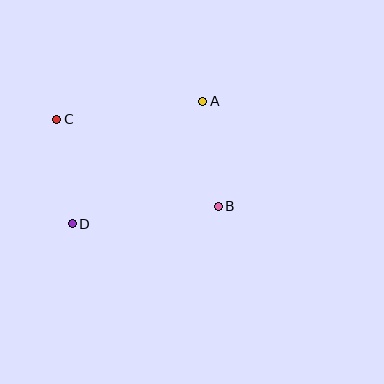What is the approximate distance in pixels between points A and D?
The distance between A and D is approximately 179 pixels.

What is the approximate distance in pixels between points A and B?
The distance between A and B is approximately 107 pixels.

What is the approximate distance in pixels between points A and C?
The distance between A and C is approximately 147 pixels.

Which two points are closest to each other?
Points C and D are closest to each other.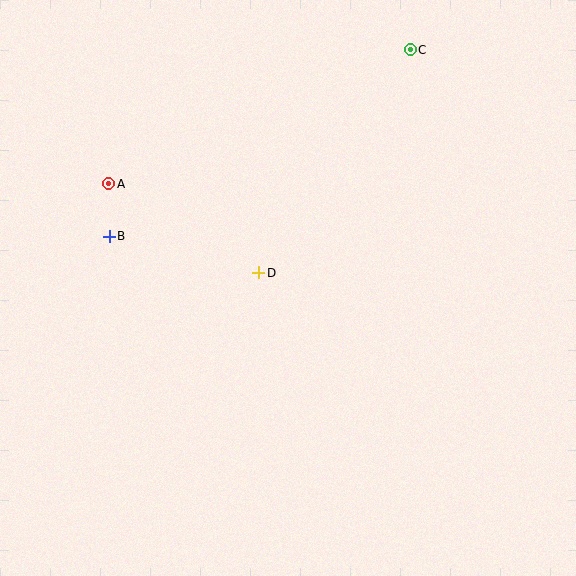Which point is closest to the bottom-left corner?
Point B is closest to the bottom-left corner.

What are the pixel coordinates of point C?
Point C is at (410, 50).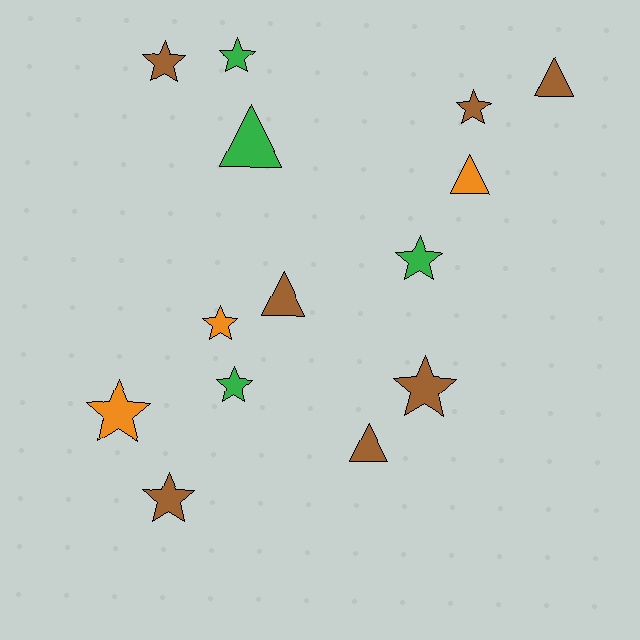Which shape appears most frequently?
Star, with 9 objects.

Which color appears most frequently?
Brown, with 7 objects.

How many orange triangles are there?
There is 1 orange triangle.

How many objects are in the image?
There are 14 objects.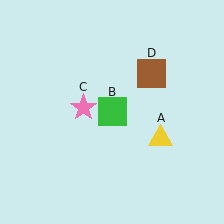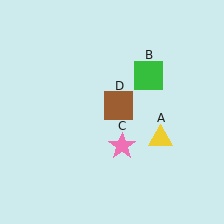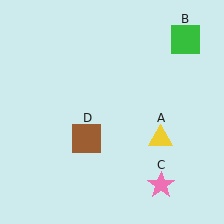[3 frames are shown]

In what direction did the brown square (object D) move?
The brown square (object D) moved down and to the left.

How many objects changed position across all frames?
3 objects changed position: green square (object B), pink star (object C), brown square (object D).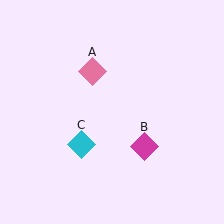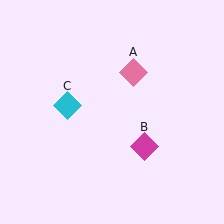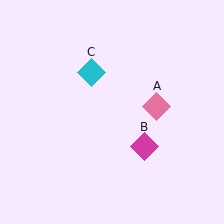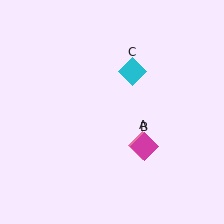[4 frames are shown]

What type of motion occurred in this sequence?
The pink diamond (object A), cyan diamond (object C) rotated clockwise around the center of the scene.